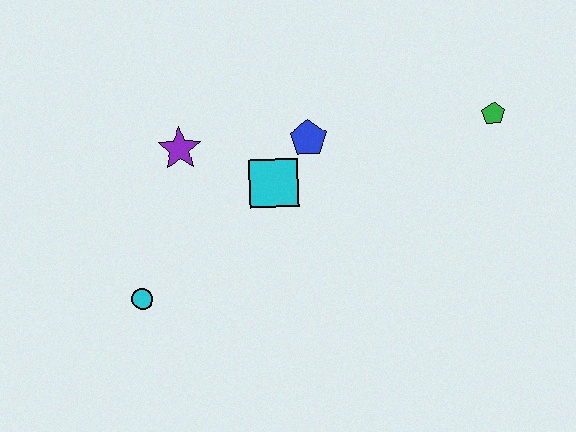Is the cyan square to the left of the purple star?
No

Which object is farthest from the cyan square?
The green pentagon is farthest from the cyan square.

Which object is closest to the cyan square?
The blue pentagon is closest to the cyan square.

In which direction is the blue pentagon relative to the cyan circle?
The blue pentagon is to the right of the cyan circle.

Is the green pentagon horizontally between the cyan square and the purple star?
No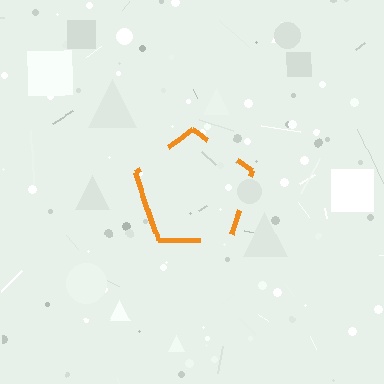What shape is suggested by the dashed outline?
The dashed outline suggests a pentagon.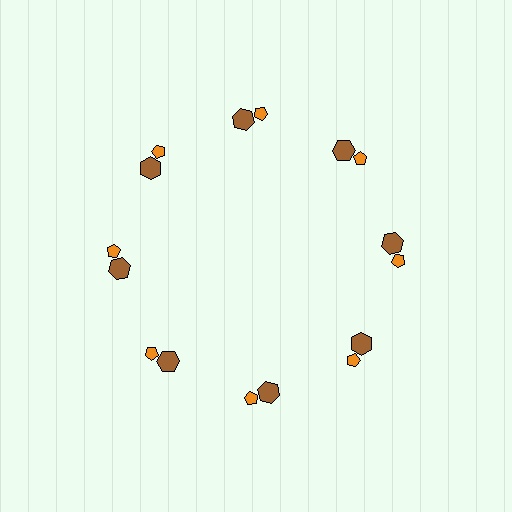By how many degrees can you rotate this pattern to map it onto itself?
The pattern maps onto itself every 45 degrees of rotation.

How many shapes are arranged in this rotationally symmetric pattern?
There are 16 shapes, arranged in 8 groups of 2.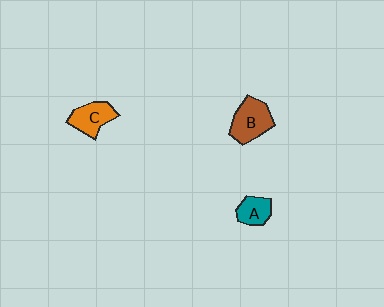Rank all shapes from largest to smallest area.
From largest to smallest: B (brown), C (orange), A (teal).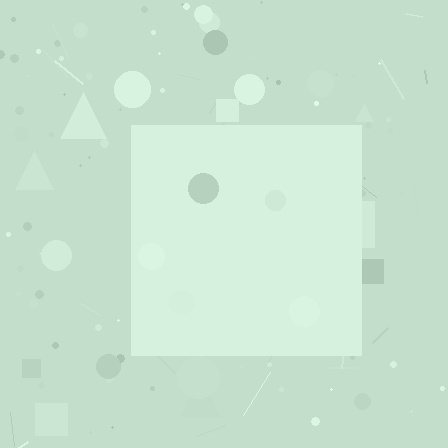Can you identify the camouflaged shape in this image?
The camouflaged shape is a square.